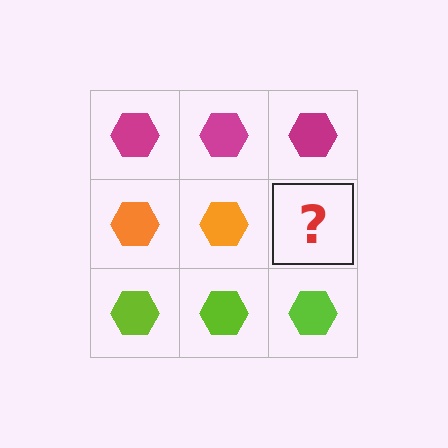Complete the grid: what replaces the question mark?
The question mark should be replaced with an orange hexagon.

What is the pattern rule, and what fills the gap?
The rule is that each row has a consistent color. The gap should be filled with an orange hexagon.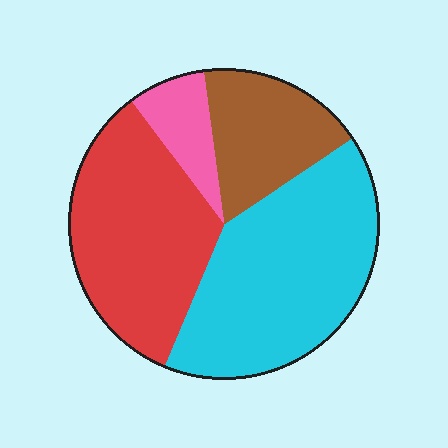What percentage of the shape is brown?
Brown takes up about one sixth (1/6) of the shape.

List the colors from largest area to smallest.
From largest to smallest: cyan, red, brown, pink.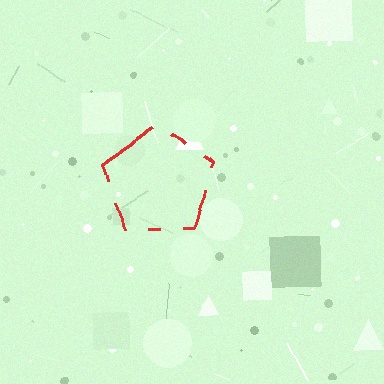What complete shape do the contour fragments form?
The contour fragments form a pentagon.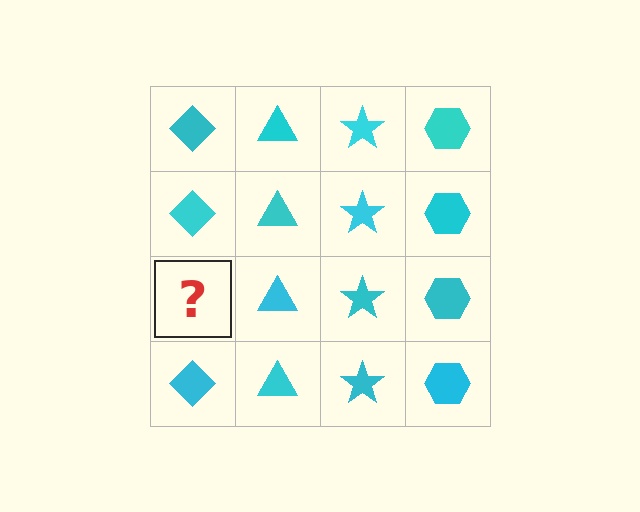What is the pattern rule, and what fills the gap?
The rule is that each column has a consistent shape. The gap should be filled with a cyan diamond.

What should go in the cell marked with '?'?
The missing cell should contain a cyan diamond.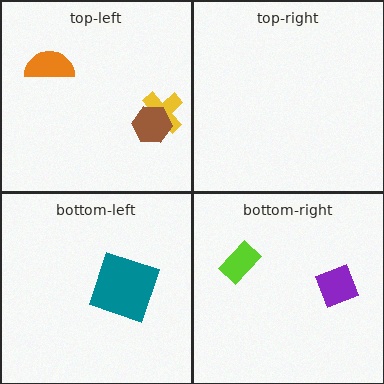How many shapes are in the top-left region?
3.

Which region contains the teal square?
The bottom-left region.